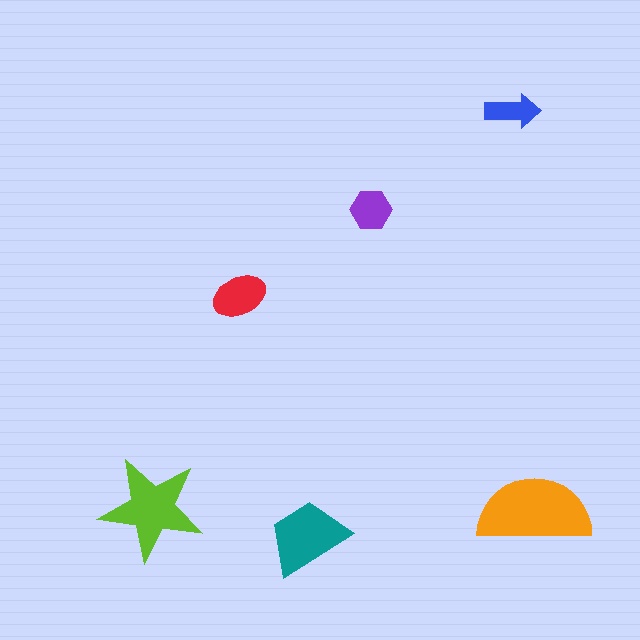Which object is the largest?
The orange semicircle.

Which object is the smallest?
The blue arrow.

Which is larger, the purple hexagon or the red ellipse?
The red ellipse.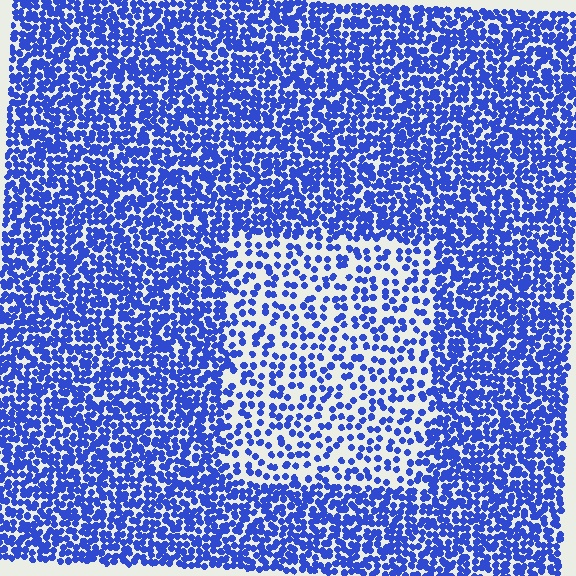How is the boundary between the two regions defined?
The boundary is defined by a change in element density (approximately 2.1x ratio). All elements are the same color, size, and shape.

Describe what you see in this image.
The image contains small blue elements arranged at two different densities. A rectangle-shaped region is visible where the elements are less densely packed than the surrounding area.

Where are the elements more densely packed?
The elements are more densely packed outside the rectangle boundary.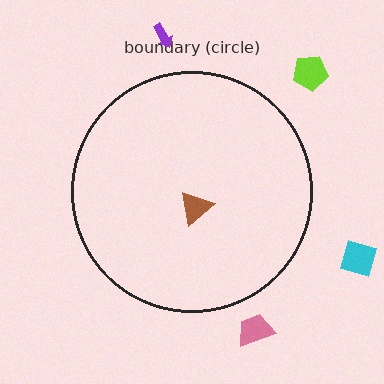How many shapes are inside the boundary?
1 inside, 4 outside.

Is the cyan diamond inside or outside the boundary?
Outside.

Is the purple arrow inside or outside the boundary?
Outside.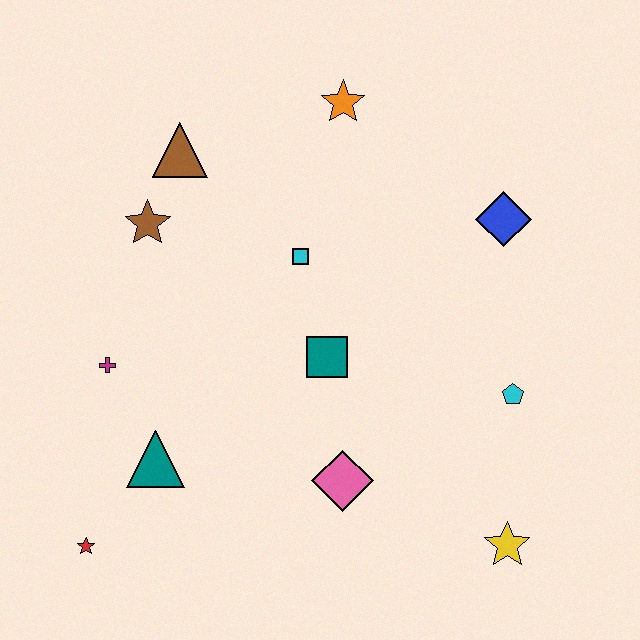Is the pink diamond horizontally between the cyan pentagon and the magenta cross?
Yes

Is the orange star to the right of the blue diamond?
No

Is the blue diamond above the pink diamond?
Yes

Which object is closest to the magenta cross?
The teal triangle is closest to the magenta cross.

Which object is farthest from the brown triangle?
The yellow star is farthest from the brown triangle.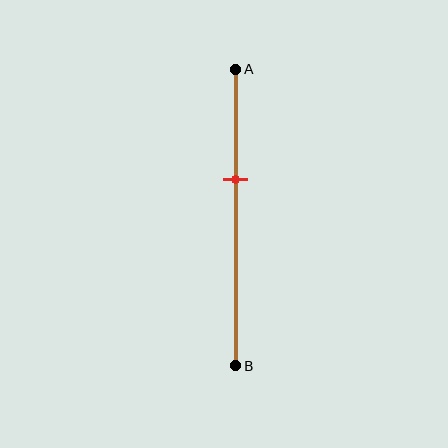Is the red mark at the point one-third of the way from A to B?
No, the mark is at about 35% from A, not at the 33% one-third point.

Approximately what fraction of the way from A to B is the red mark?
The red mark is approximately 35% of the way from A to B.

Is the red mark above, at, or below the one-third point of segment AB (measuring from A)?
The red mark is below the one-third point of segment AB.